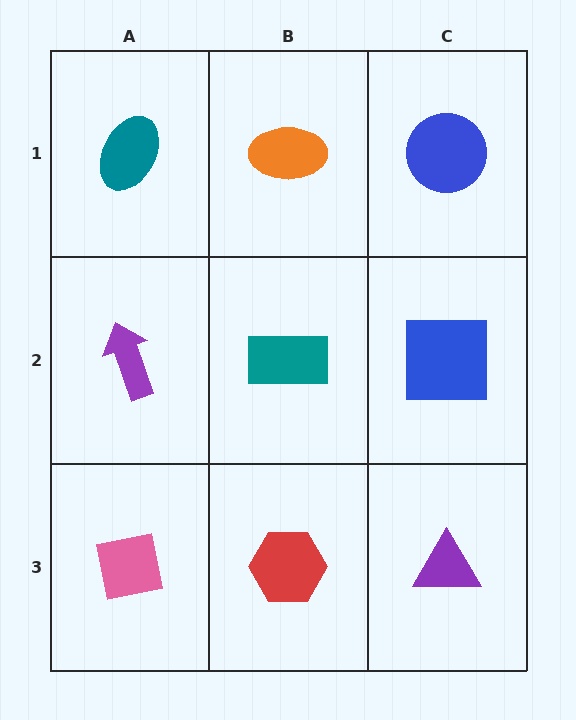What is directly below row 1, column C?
A blue square.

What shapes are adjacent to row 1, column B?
A teal rectangle (row 2, column B), a teal ellipse (row 1, column A), a blue circle (row 1, column C).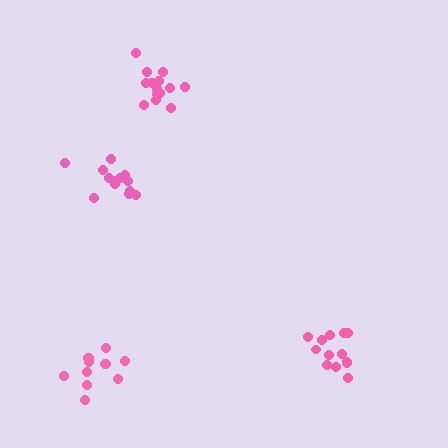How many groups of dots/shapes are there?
There are 4 groups.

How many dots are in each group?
Group 1: 14 dots, Group 2: 12 dots, Group 3: 13 dots, Group 4: 13 dots (52 total).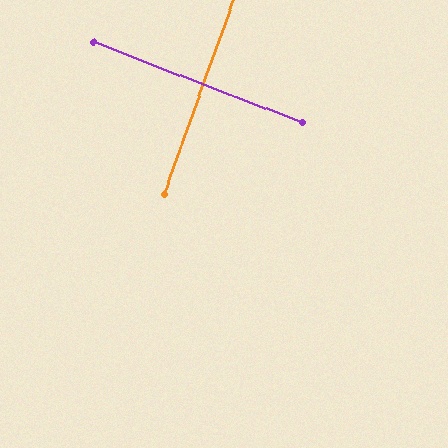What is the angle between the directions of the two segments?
Approximately 89 degrees.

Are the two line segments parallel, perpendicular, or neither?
Perpendicular — they meet at approximately 89°.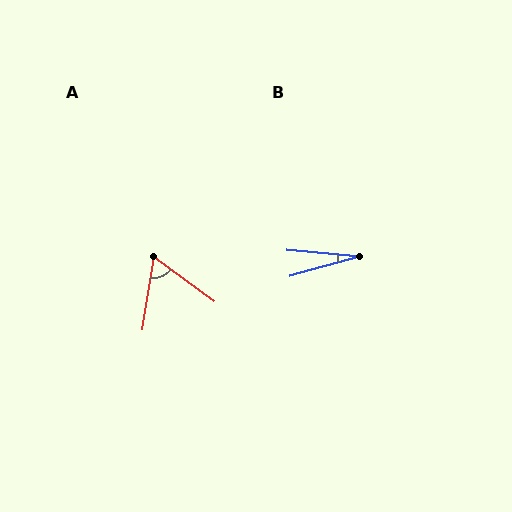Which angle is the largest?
A, at approximately 62 degrees.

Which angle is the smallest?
B, at approximately 21 degrees.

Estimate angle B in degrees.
Approximately 21 degrees.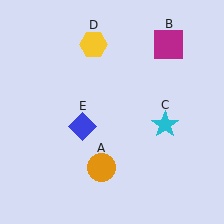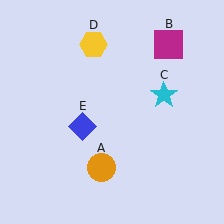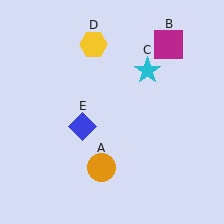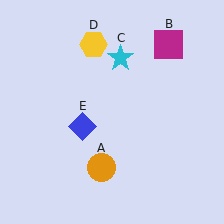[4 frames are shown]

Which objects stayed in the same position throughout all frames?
Orange circle (object A) and magenta square (object B) and yellow hexagon (object D) and blue diamond (object E) remained stationary.